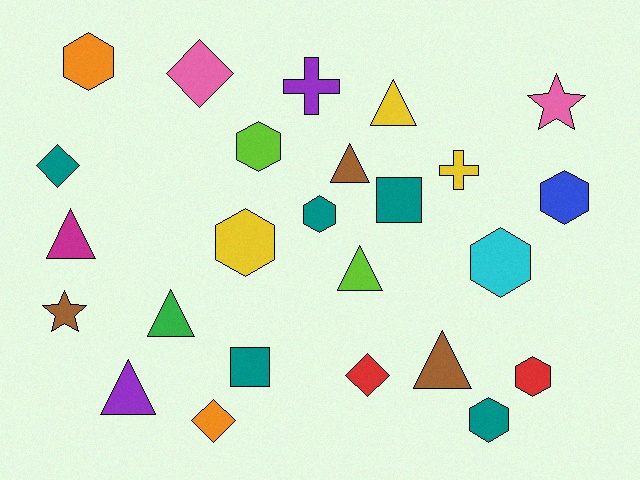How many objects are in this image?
There are 25 objects.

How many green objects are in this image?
There is 1 green object.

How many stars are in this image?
There are 2 stars.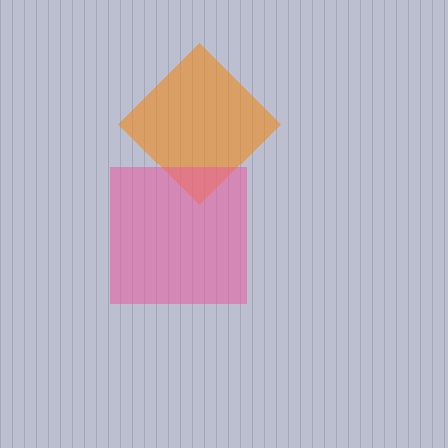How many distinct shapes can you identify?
There are 2 distinct shapes: an orange diamond, a pink square.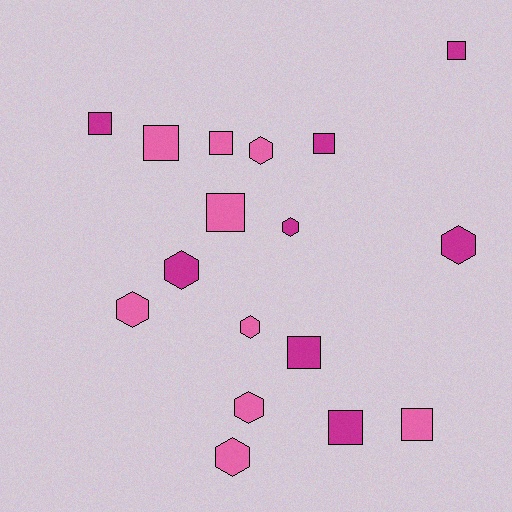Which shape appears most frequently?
Square, with 9 objects.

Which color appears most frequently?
Pink, with 9 objects.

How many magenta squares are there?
There are 5 magenta squares.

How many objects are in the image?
There are 17 objects.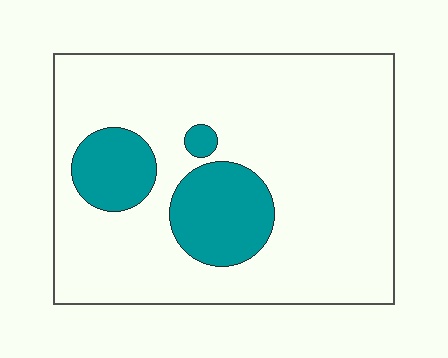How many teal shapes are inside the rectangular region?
3.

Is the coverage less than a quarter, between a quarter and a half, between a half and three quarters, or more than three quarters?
Less than a quarter.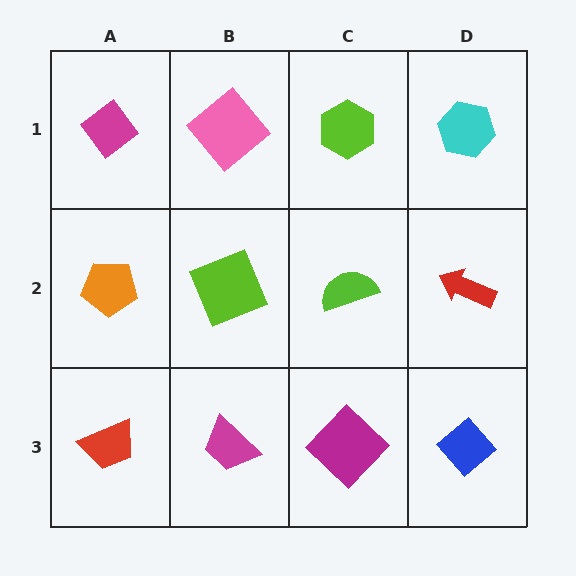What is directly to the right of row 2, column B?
A lime semicircle.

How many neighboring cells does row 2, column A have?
3.